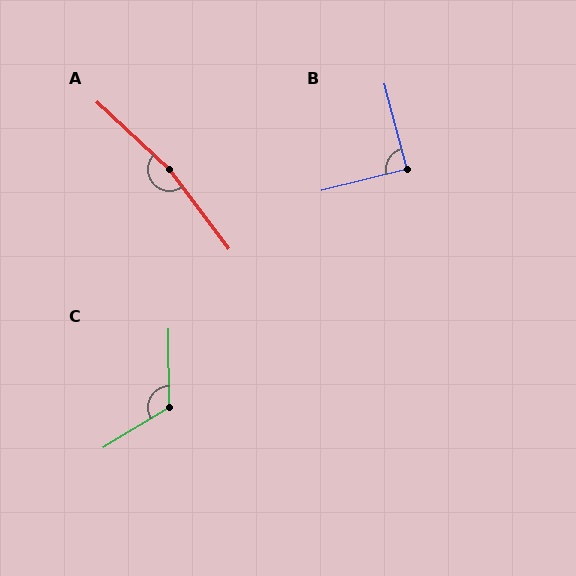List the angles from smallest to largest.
B (89°), C (121°), A (169°).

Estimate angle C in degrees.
Approximately 121 degrees.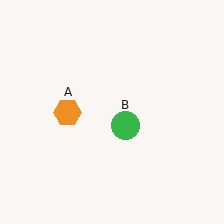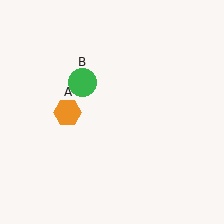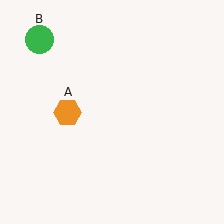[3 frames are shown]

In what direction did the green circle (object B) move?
The green circle (object B) moved up and to the left.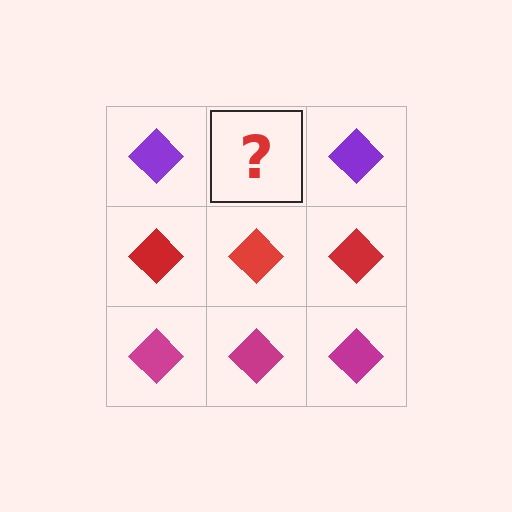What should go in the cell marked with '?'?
The missing cell should contain a purple diamond.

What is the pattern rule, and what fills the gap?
The rule is that each row has a consistent color. The gap should be filled with a purple diamond.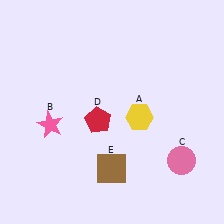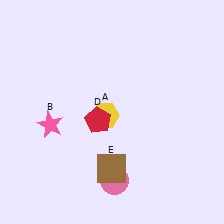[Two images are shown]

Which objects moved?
The objects that moved are: the yellow hexagon (A), the pink circle (C).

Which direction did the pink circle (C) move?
The pink circle (C) moved left.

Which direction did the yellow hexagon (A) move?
The yellow hexagon (A) moved left.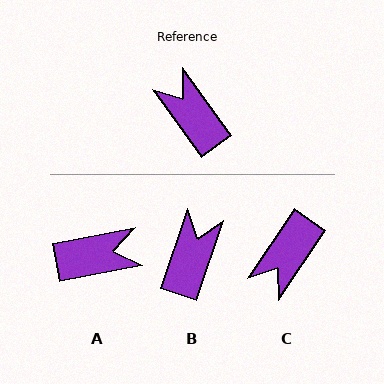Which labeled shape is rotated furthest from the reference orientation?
A, about 115 degrees away.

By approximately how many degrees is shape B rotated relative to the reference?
Approximately 55 degrees clockwise.